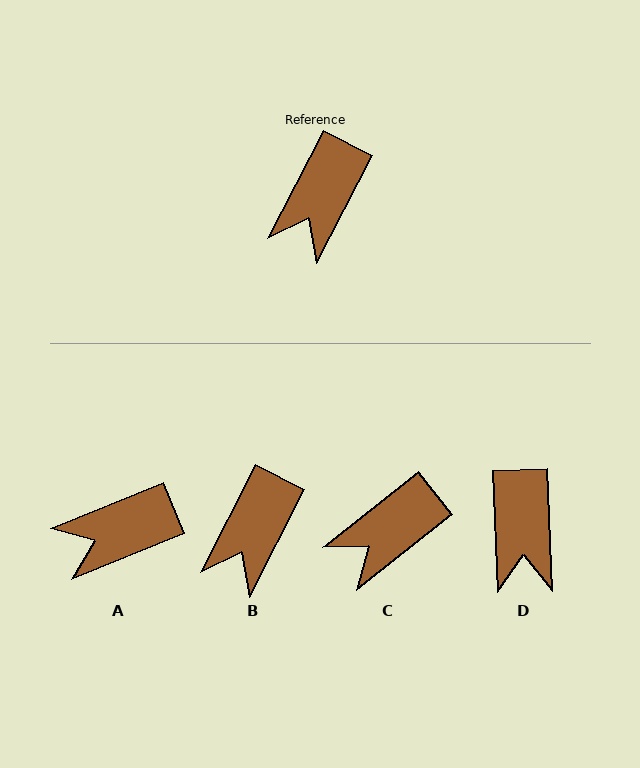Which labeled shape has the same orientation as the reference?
B.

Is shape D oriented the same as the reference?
No, it is off by about 29 degrees.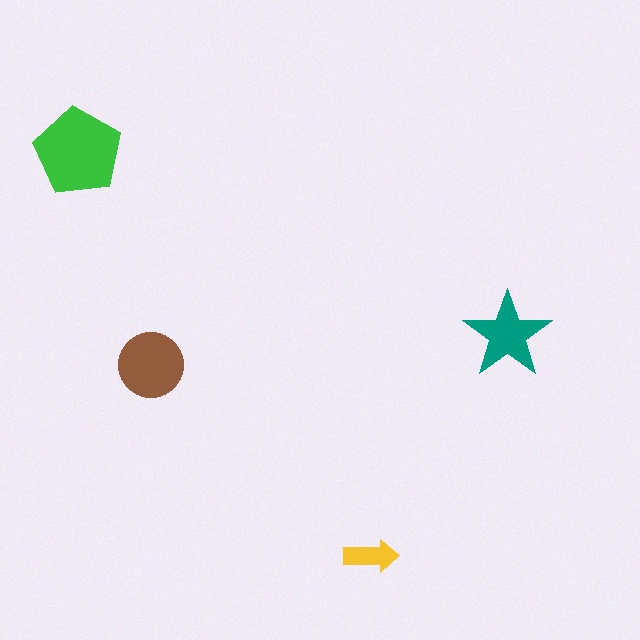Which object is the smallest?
The yellow arrow.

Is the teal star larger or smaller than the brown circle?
Smaller.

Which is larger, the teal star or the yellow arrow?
The teal star.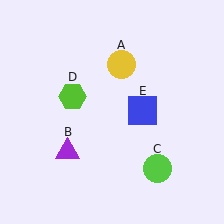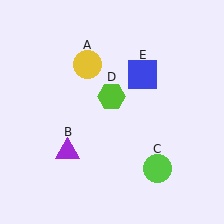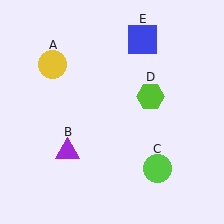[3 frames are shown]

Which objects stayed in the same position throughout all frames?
Purple triangle (object B) and lime circle (object C) remained stationary.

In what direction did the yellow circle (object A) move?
The yellow circle (object A) moved left.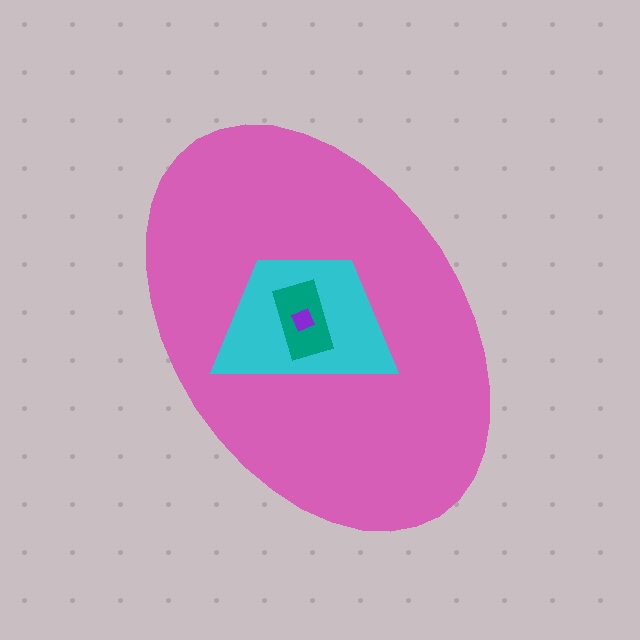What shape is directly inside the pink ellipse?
The cyan trapezoid.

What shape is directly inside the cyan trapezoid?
The teal rectangle.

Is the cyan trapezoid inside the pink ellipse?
Yes.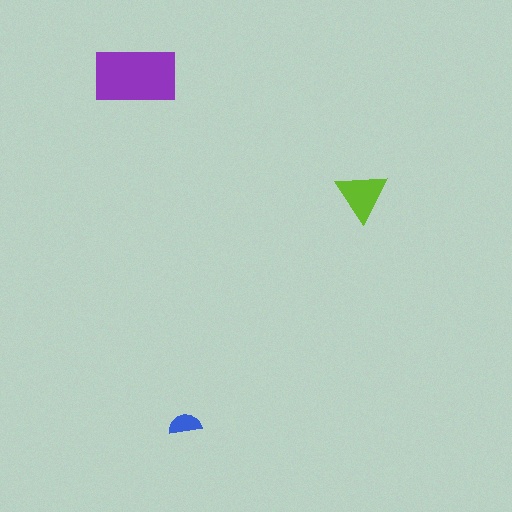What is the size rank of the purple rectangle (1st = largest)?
1st.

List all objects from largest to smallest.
The purple rectangle, the lime triangle, the blue semicircle.